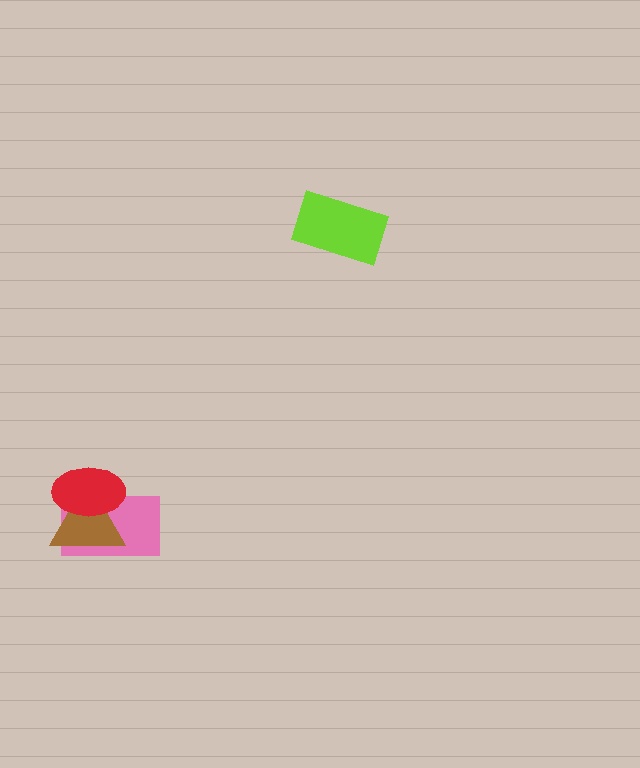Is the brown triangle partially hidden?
Yes, it is partially covered by another shape.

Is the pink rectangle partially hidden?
Yes, it is partially covered by another shape.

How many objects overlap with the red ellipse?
2 objects overlap with the red ellipse.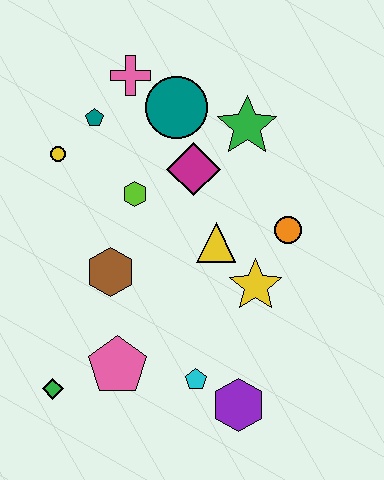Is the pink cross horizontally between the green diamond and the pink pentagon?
No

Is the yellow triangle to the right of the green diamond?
Yes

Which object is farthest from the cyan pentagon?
The pink cross is farthest from the cyan pentagon.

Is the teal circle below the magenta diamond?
No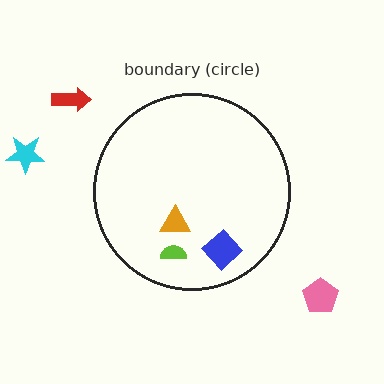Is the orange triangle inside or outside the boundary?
Inside.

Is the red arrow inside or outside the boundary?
Outside.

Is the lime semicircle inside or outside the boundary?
Inside.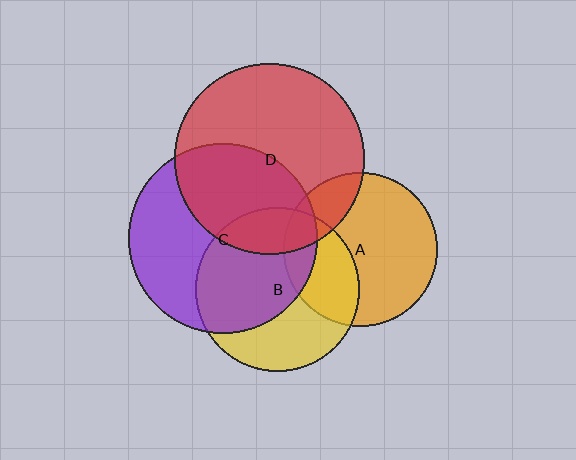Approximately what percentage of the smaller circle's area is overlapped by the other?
Approximately 10%.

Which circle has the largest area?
Circle D (red).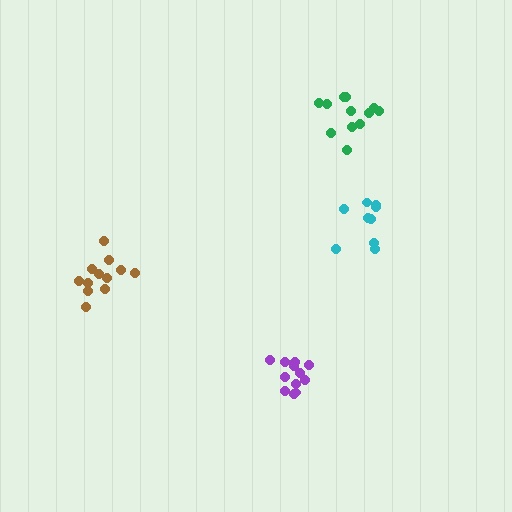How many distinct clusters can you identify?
There are 4 distinct clusters.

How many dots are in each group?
Group 1: 9 dots, Group 2: 12 dots, Group 3: 12 dots, Group 4: 12 dots (45 total).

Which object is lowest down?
The purple cluster is bottommost.